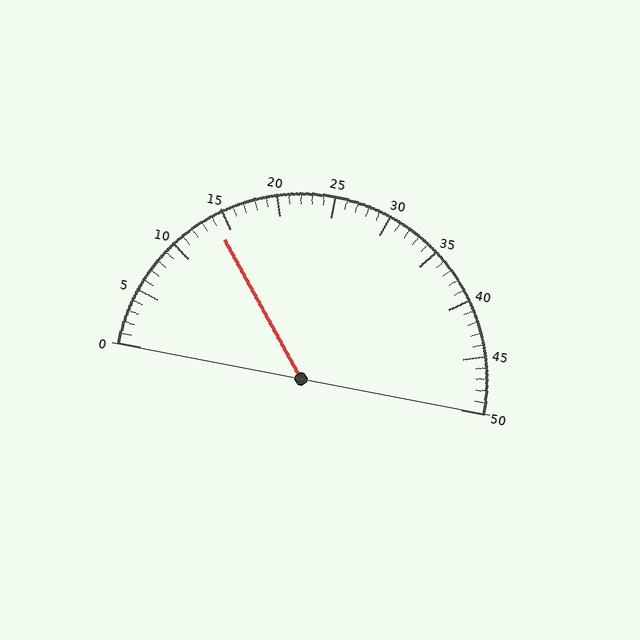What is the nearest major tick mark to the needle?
The nearest major tick mark is 15.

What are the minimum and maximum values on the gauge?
The gauge ranges from 0 to 50.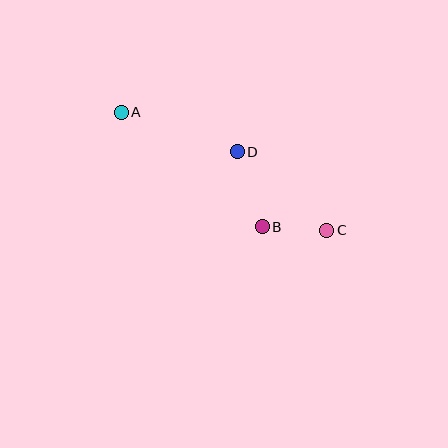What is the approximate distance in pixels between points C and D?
The distance between C and D is approximately 119 pixels.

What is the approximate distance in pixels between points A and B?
The distance between A and B is approximately 182 pixels.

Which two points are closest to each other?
Points B and C are closest to each other.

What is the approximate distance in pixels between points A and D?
The distance between A and D is approximately 123 pixels.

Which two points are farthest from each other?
Points A and C are farthest from each other.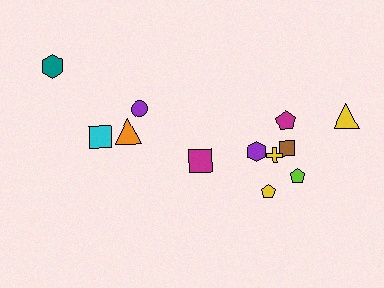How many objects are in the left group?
There are 4 objects.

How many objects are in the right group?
There are 8 objects.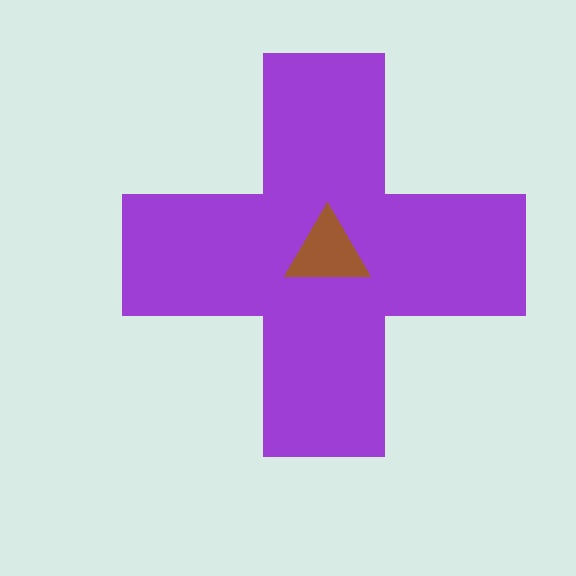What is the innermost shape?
The brown triangle.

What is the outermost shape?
The purple cross.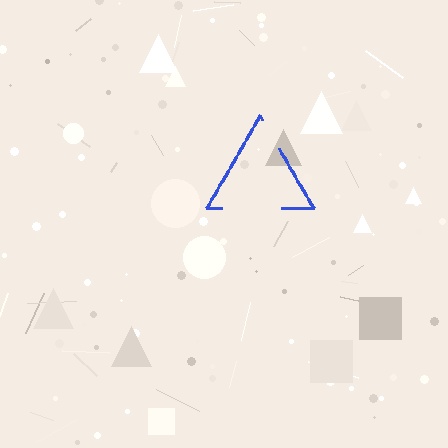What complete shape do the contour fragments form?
The contour fragments form a triangle.